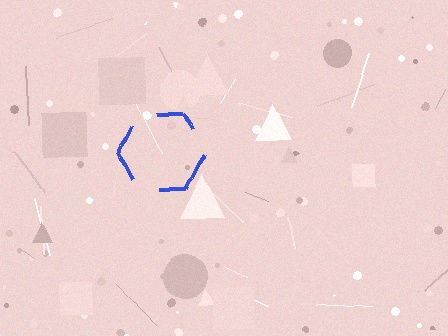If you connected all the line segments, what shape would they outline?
They would outline a hexagon.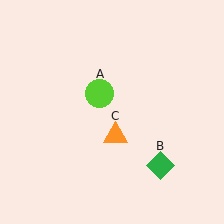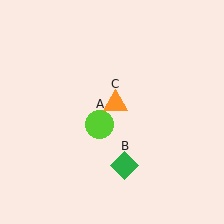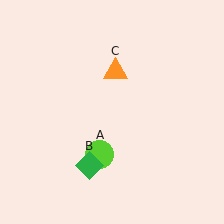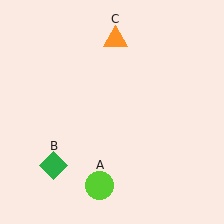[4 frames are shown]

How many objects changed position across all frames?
3 objects changed position: lime circle (object A), green diamond (object B), orange triangle (object C).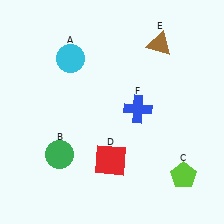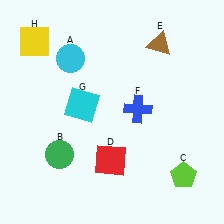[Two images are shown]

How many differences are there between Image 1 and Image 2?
There are 2 differences between the two images.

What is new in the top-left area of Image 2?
A cyan square (G) was added in the top-left area of Image 2.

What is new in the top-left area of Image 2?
A yellow square (H) was added in the top-left area of Image 2.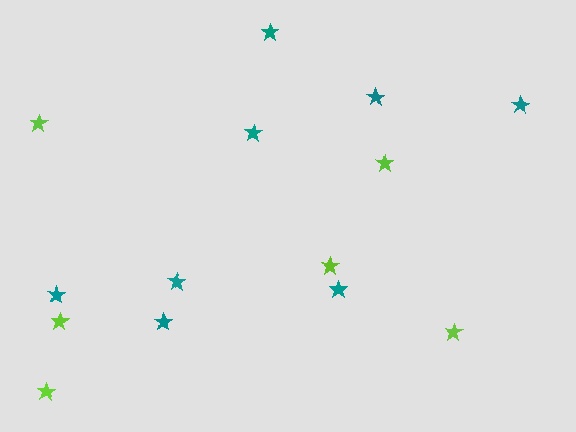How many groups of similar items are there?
There are 2 groups: one group of teal stars (8) and one group of lime stars (6).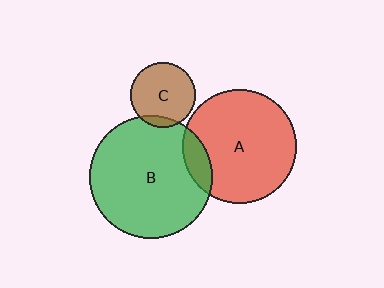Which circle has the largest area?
Circle B (green).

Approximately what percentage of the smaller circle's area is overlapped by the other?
Approximately 10%.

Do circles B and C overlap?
Yes.